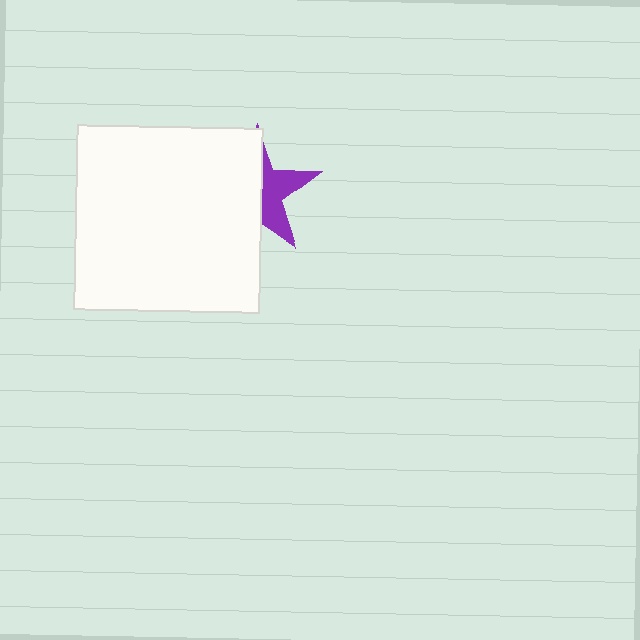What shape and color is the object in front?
The object in front is a white square.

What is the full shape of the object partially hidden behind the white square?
The partially hidden object is a purple star.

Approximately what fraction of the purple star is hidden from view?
Roughly 59% of the purple star is hidden behind the white square.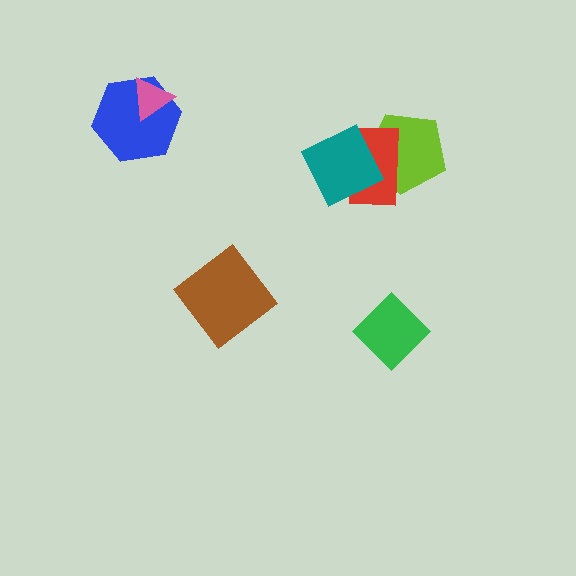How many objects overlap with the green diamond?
0 objects overlap with the green diamond.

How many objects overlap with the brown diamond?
0 objects overlap with the brown diamond.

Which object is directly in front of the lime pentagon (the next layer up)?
The red rectangle is directly in front of the lime pentagon.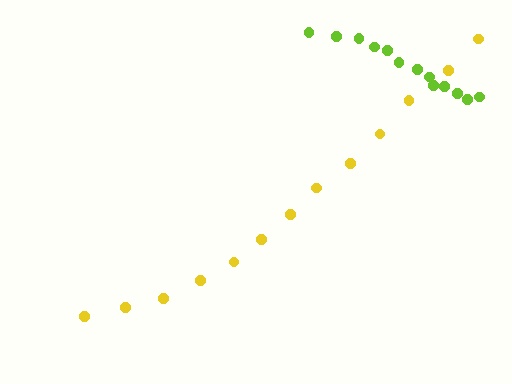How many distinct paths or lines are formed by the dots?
There are 2 distinct paths.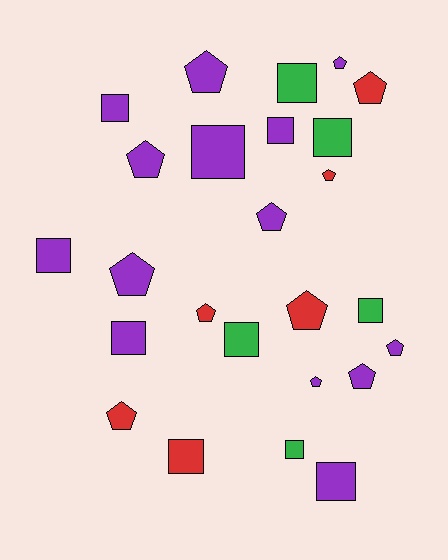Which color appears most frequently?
Purple, with 14 objects.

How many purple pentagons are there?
There are 8 purple pentagons.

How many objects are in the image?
There are 25 objects.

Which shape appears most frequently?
Pentagon, with 13 objects.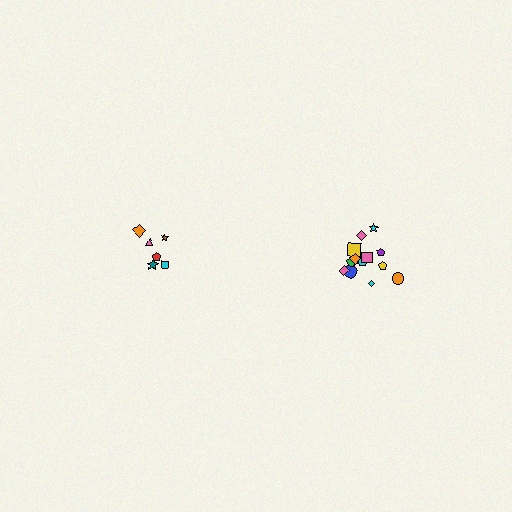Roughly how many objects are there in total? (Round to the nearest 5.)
Roughly 20 objects in total.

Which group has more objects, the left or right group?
The right group.